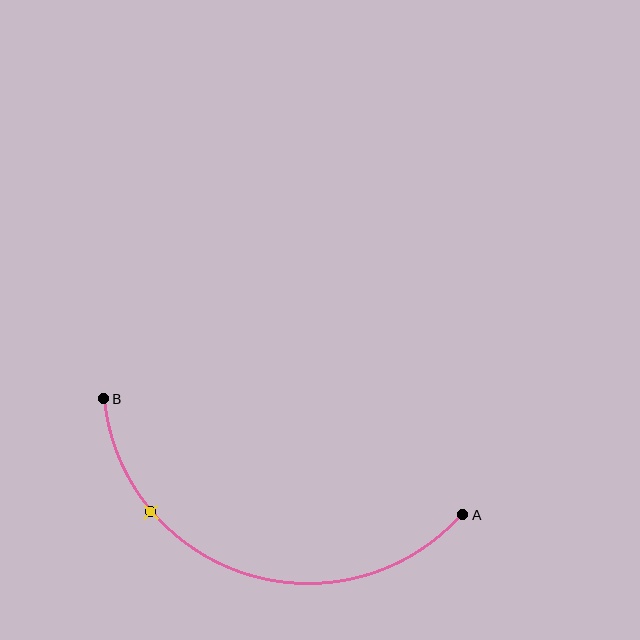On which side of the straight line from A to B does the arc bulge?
The arc bulges below the straight line connecting A and B.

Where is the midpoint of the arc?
The arc midpoint is the point on the curve farthest from the straight line joining A and B. It sits below that line.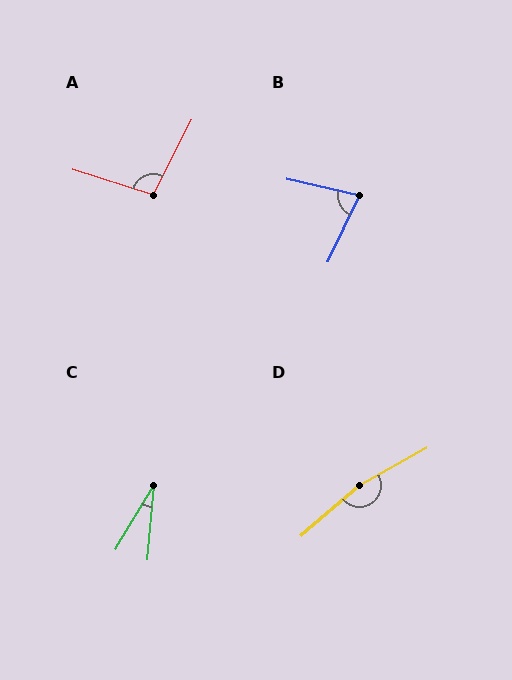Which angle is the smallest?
C, at approximately 26 degrees.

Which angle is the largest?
D, at approximately 168 degrees.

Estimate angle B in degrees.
Approximately 77 degrees.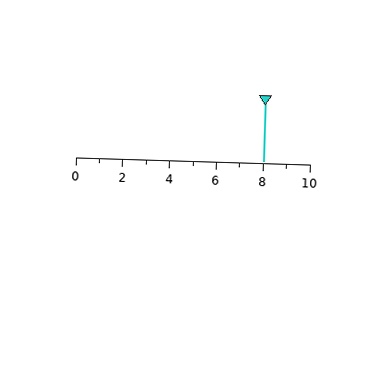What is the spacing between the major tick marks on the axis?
The major ticks are spaced 2 apart.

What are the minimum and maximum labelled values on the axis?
The axis runs from 0 to 10.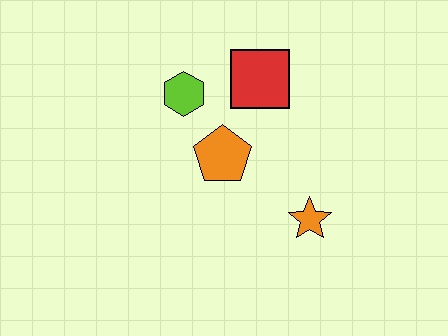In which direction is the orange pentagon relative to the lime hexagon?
The orange pentagon is below the lime hexagon.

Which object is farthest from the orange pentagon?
The orange star is farthest from the orange pentagon.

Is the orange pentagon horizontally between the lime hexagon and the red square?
Yes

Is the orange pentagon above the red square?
No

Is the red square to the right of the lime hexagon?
Yes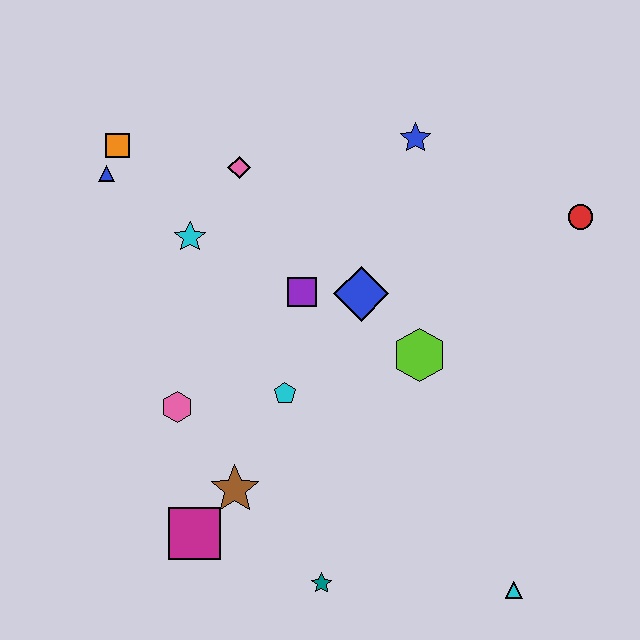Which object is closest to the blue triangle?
The orange square is closest to the blue triangle.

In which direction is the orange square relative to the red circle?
The orange square is to the left of the red circle.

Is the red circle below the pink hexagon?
No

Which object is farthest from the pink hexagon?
The red circle is farthest from the pink hexagon.